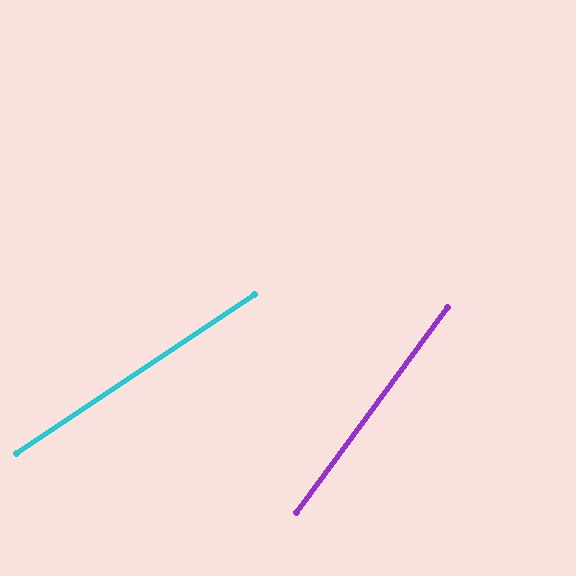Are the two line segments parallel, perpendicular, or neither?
Neither parallel nor perpendicular — they differ by about 20°.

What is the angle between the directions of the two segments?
Approximately 20 degrees.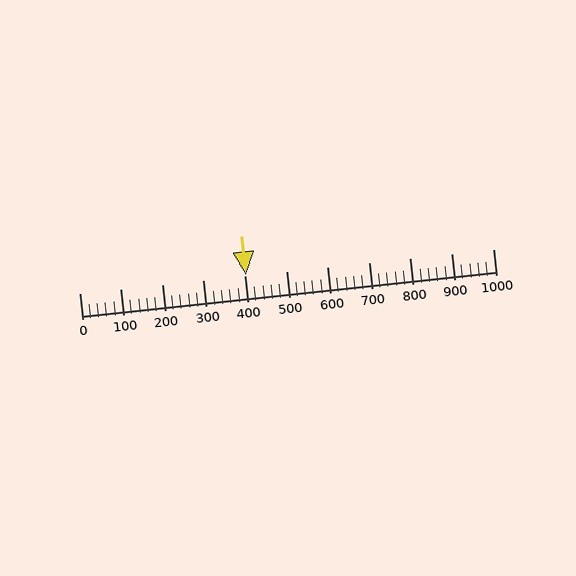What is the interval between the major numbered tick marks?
The major tick marks are spaced 100 units apart.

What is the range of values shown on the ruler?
The ruler shows values from 0 to 1000.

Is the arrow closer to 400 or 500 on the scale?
The arrow is closer to 400.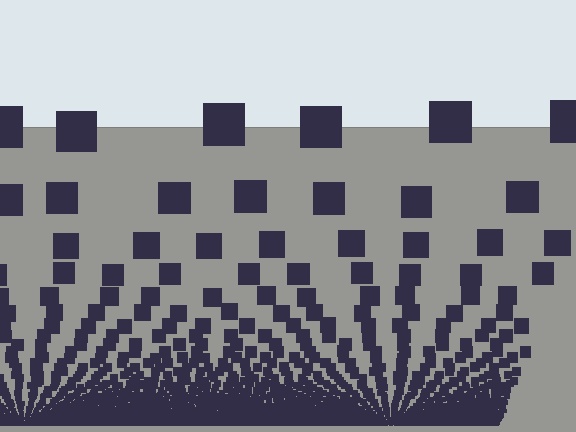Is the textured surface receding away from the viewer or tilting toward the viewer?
The surface appears to tilt toward the viewer. Texture elements get larger and sparser toward the top.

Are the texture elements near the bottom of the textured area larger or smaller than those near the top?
Smaller. The gradient is inverted — elements near the bottom are smaller and denser.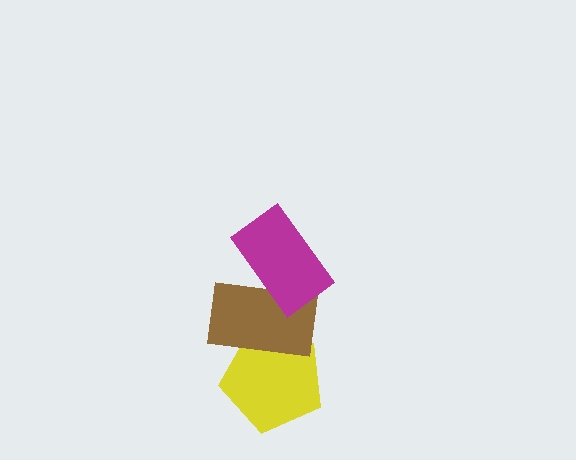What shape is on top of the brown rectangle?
The magenta rectangle is on top of the brown rectangle.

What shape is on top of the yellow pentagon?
The brown rectangle is on top of the yellow pentagon.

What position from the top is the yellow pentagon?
The yellow pentagon is 3rd from the top.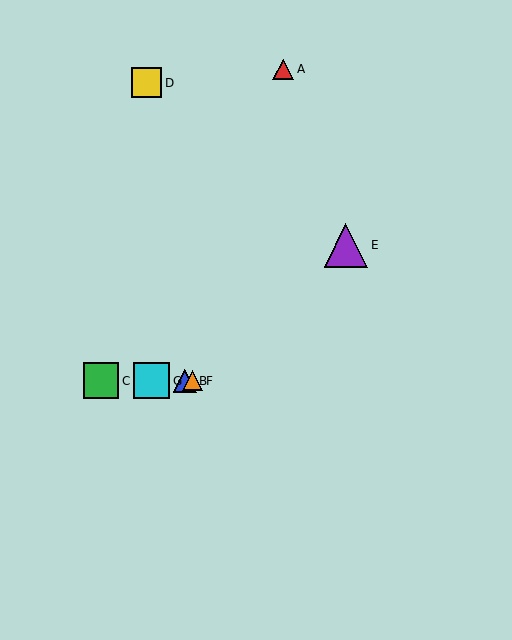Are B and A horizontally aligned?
No, B is at y≈381 and A is at y≈69.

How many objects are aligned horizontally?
4 objects (B, C, F, G) are aligned horizontally.